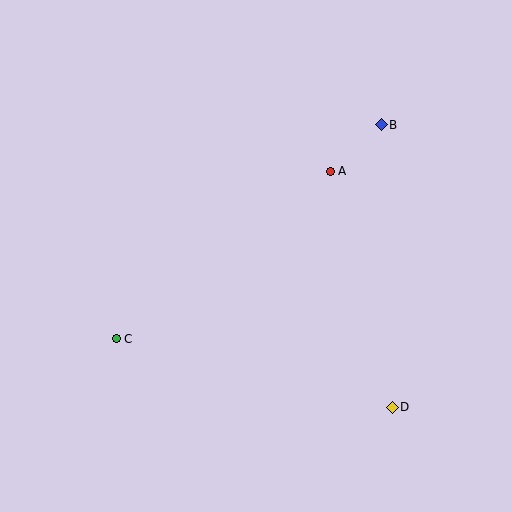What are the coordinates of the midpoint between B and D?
The midpoint between B and D is at (387, 266).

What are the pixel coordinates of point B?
Point B is at (381, 125).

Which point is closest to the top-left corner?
Point C is closest to the top-left corner.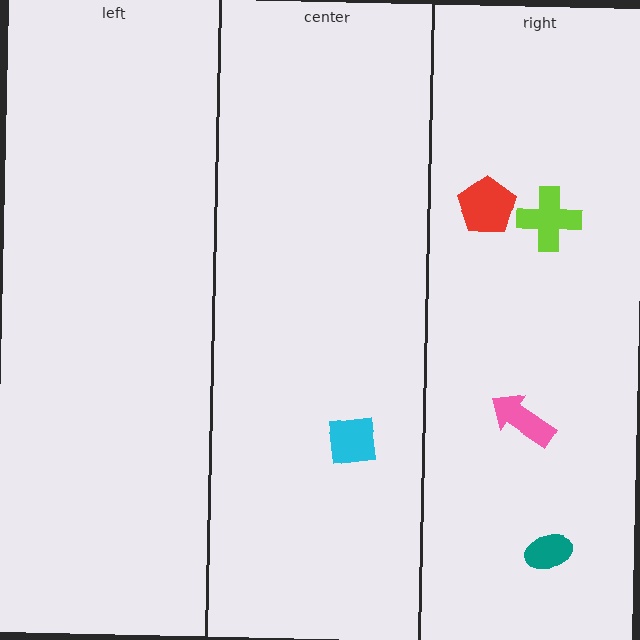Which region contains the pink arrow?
The right region.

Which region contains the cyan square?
The center region.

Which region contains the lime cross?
The right region.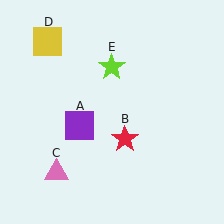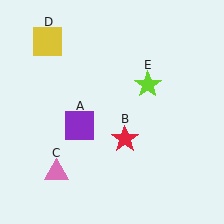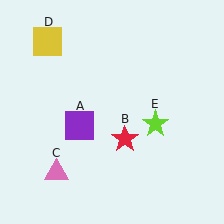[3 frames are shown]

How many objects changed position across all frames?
1 object changed position: lime star (object E).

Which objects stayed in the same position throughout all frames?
Purple square (object A) and red star (object B) and pink triangle (object C) and yellow square (object D) remained stationary.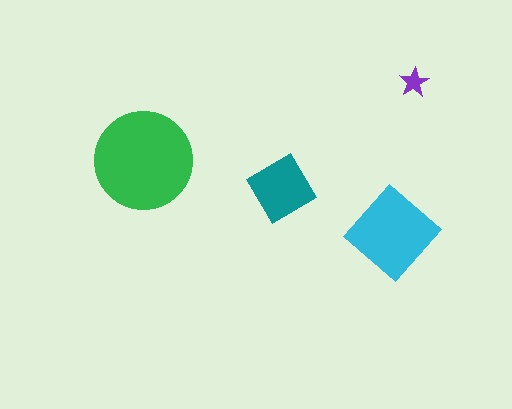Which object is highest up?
The purple star is topmost.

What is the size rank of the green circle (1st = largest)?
1st.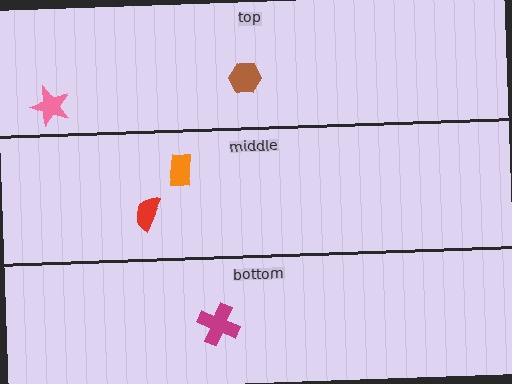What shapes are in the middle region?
The red semicircle, the orange rectangle.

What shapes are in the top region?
The brown hexagon, the pink star.